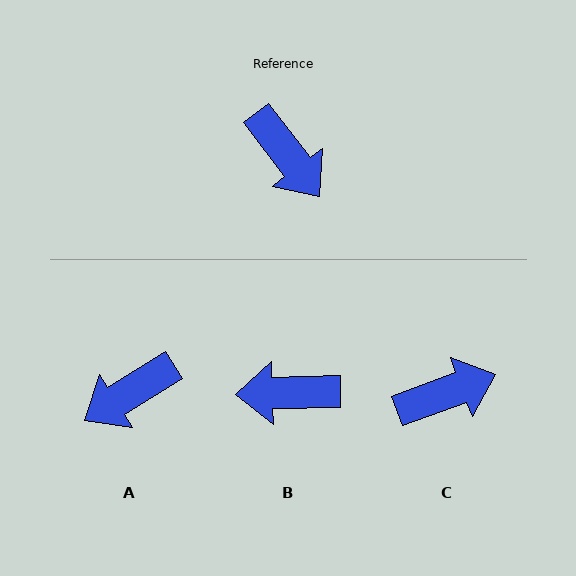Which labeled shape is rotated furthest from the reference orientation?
B, about 126 degrees away.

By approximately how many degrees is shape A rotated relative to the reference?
Approximately 95 degrees clockwise.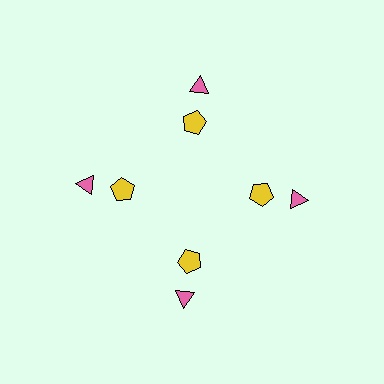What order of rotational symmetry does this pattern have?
This pattern has 4-fold rotational symmetry.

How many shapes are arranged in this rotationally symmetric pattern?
There are 8 shapes, arranged in 4 groups of 2.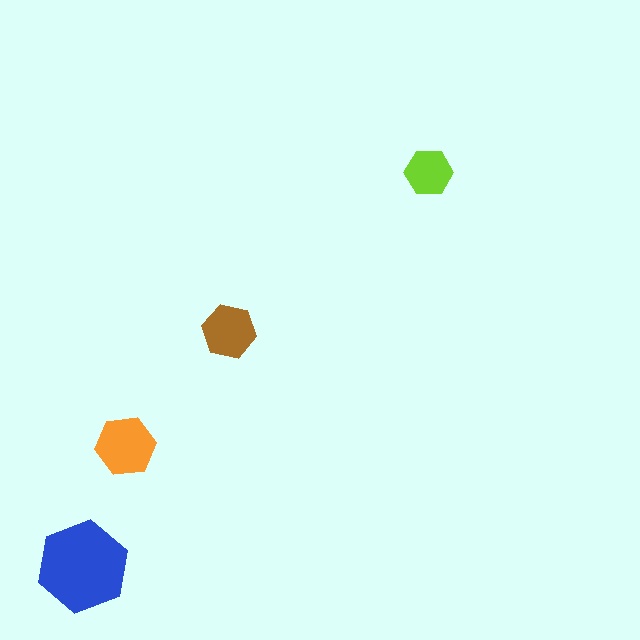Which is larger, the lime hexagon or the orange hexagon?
The orange one.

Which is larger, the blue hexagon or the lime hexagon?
The blue one.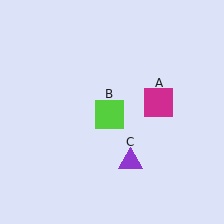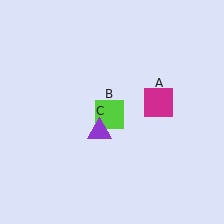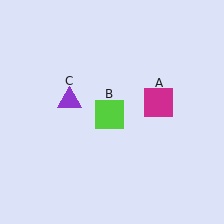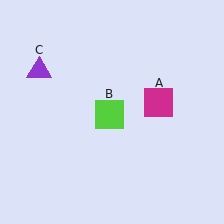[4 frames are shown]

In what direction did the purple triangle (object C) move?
The purple triangle (object C) moved up and to the left.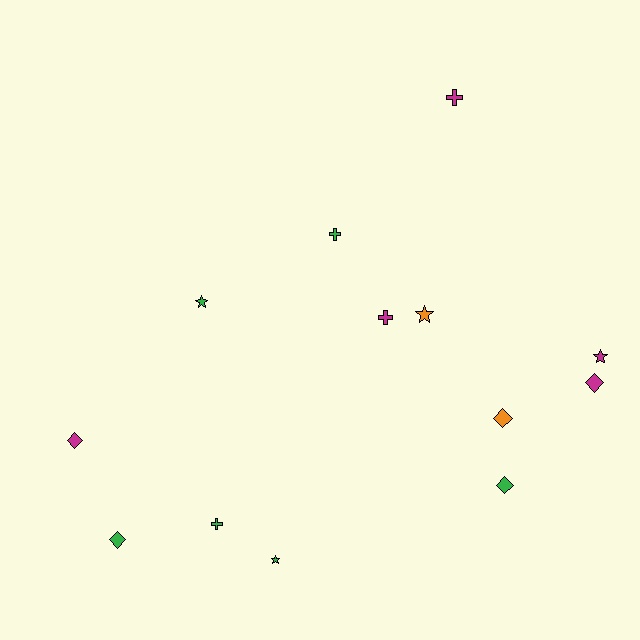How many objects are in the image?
There are 13 objects.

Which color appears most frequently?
Green, with 6 objects.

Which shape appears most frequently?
Diamond, with 5 objects.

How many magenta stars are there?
There is 1 magenta star.